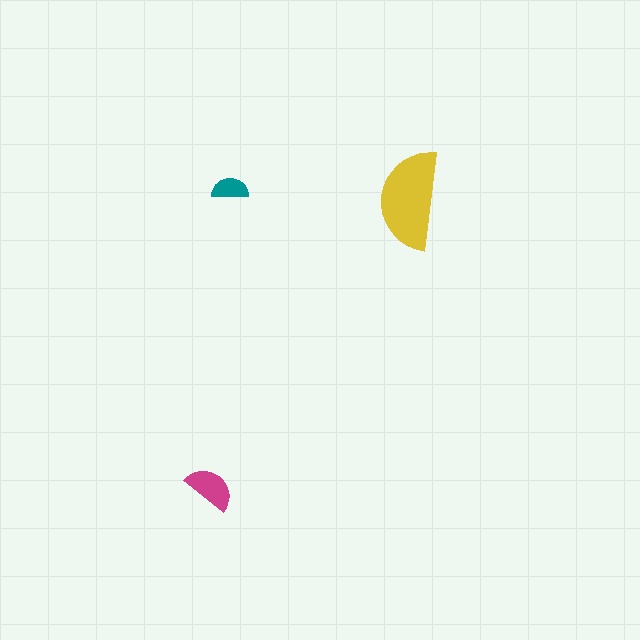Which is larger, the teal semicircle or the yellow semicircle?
The yellow one.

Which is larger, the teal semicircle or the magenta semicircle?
The magenta one.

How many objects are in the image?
There are 3 objects in the image.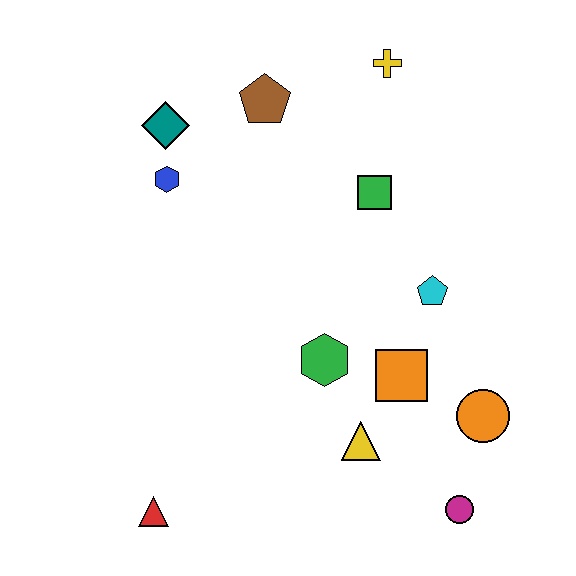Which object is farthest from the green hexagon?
The yellow cross is farthest from the green hexagon.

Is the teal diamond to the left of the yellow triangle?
Yes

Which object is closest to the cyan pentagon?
The orange square is closest to the cyan pentagon.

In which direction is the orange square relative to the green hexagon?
The orange square is to the right of the green hexagon.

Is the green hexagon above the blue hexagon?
No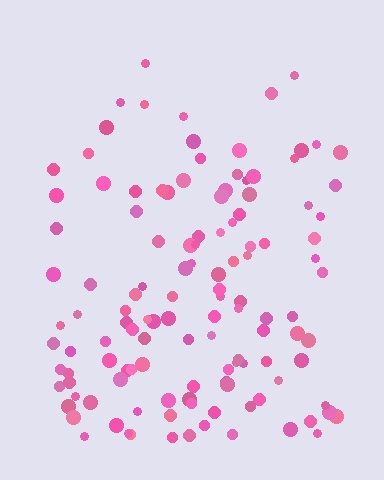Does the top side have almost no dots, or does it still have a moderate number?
Still a moderate number, just noticeably fewer than the bottom.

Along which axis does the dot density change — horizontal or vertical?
Vertical.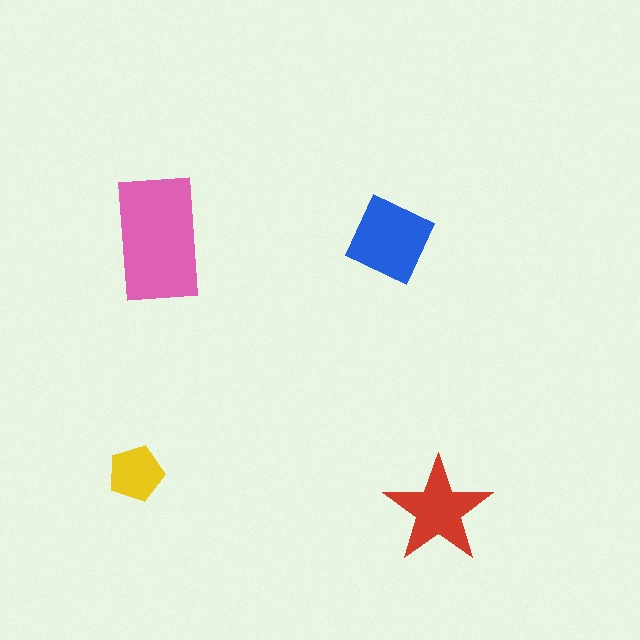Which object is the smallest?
The yellow pentagon.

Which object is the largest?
The pink rectangle.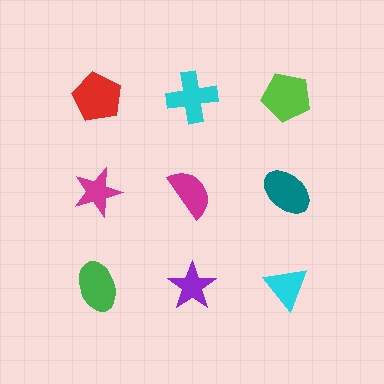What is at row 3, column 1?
A green ellipse.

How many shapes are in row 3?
3 shapes.